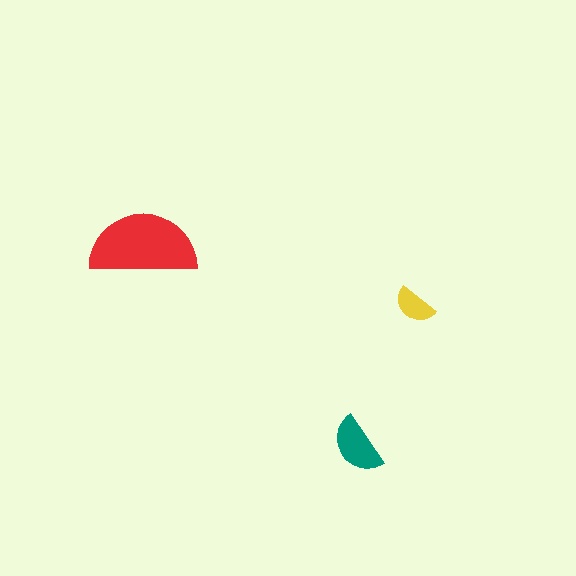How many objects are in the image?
There are 3 objects in the image.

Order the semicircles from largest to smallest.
the red one, the teal one, the yellow one.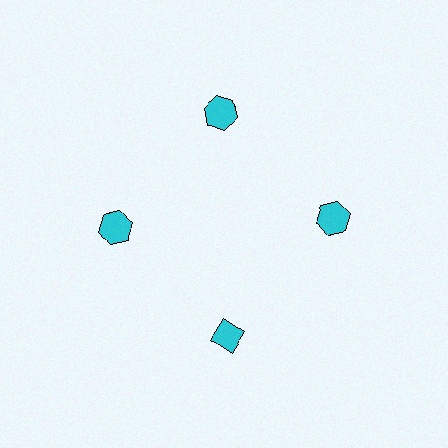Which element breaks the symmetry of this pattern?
The cyan diamond at roughly the 6 o'clock position breaks the symmetry. All other shapes are cyan hexagons.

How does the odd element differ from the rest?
It has a different shape: diamond instead of hexagon.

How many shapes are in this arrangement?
There are 4 shapes arranged in a ring pattern.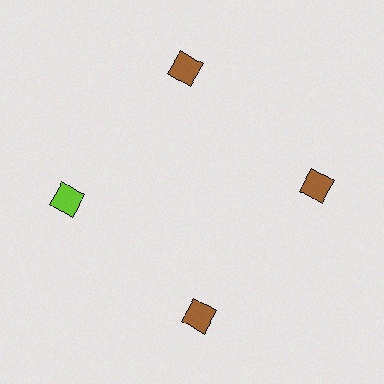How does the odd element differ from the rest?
It has a different color: lime instead of brown.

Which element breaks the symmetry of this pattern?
The lime diamond at roughly the 9 o'clock position breaks the symmetry. All other shapes are brown diamonds.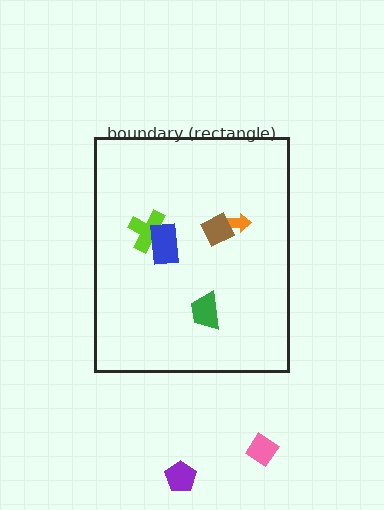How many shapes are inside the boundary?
5 inside, 2 outside.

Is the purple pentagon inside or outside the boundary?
Outside.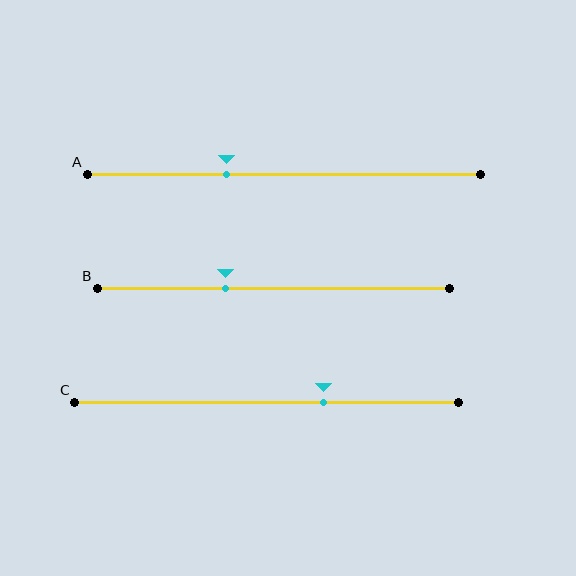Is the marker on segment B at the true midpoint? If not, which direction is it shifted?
No, the marker on segment B is shifted to the left by about 14% of the segment length.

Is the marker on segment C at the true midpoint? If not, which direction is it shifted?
No, the marker on segment C is shifted to the right by about 15% of the segment length.